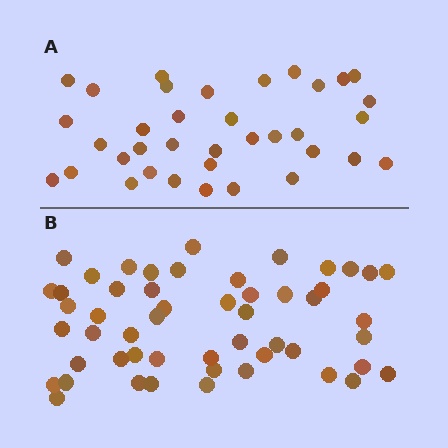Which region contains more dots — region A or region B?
Region B (the bottom region) has more dots.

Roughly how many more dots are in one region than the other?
Region B has approximately 15 more dots than region A.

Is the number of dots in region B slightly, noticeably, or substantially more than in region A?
Region B has noticeably more, but not dramatically so. The ratio is roughly 1.4 to 1.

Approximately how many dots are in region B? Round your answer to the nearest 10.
About 50 dots. (The exact count is 52, which rounds to 50.)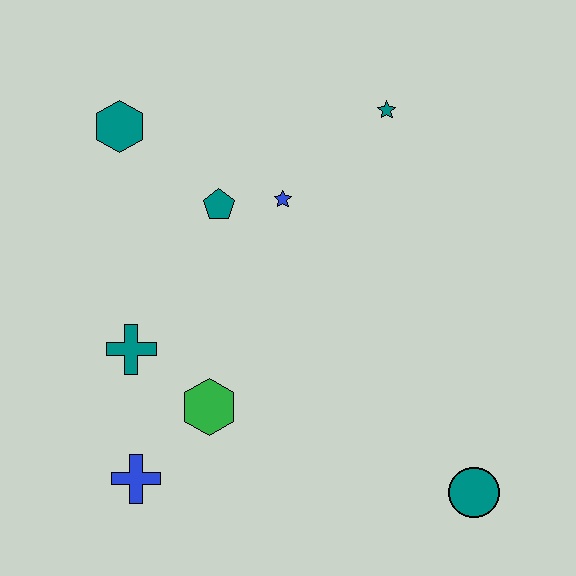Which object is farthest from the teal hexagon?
The teal circle is farthest from the teal hexagon.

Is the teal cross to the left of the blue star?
Yes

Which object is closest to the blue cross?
The green hexagon is closest to the blue cross.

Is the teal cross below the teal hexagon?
Yes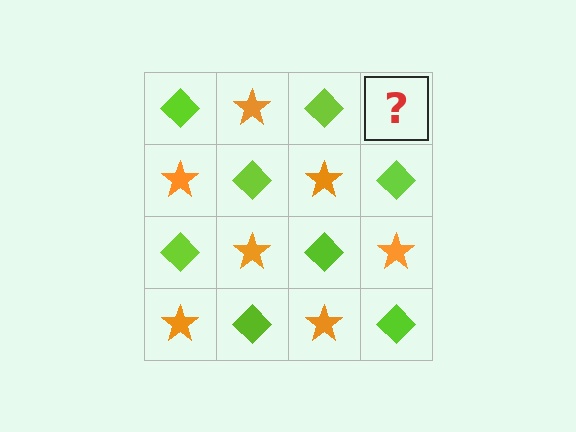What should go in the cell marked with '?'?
The missing cell should contain an orange star.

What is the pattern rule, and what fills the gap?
The rule is that it alternates lime diamond and orange star in a checkerboard pattern. The gap should be filled with an orange star.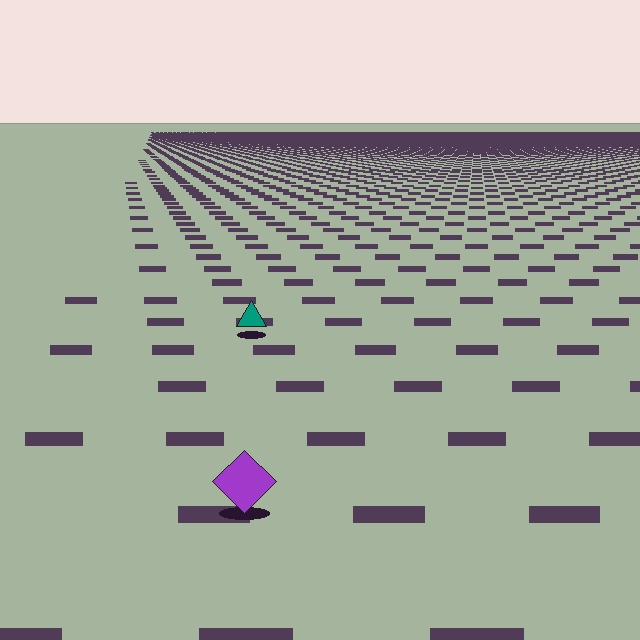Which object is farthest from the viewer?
The teal triangle is farthest from the viewer. It appears smaller and the ground texture around it is denser.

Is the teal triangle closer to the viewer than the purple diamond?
No. The purple diamond is closer — you can tell from the texture gradient: the ground texture is coarser near it.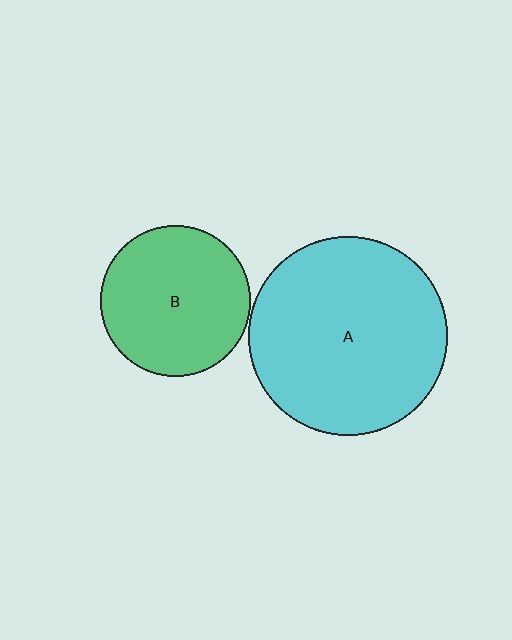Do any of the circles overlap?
No, none of the circles overlap.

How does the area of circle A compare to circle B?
Approximately 1.8 times.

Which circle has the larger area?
Circle A (cyan).